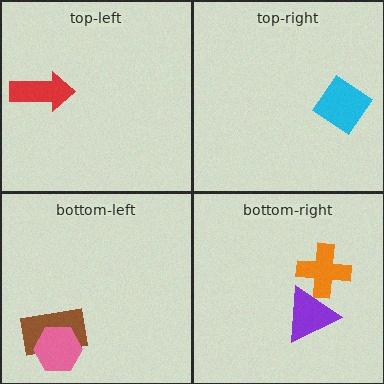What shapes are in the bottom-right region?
The purple triangle, the orange cross.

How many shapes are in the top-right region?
1.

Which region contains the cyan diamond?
The top-right region.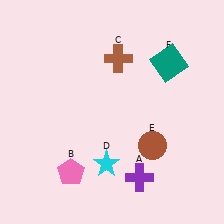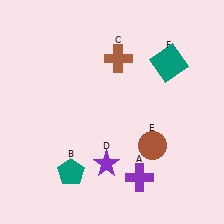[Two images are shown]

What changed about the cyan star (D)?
In Image 1, D is cyan. In Image 2, it changed to purple.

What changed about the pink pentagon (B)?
In Image 1, B is pink. In Image 2, it changed to teal.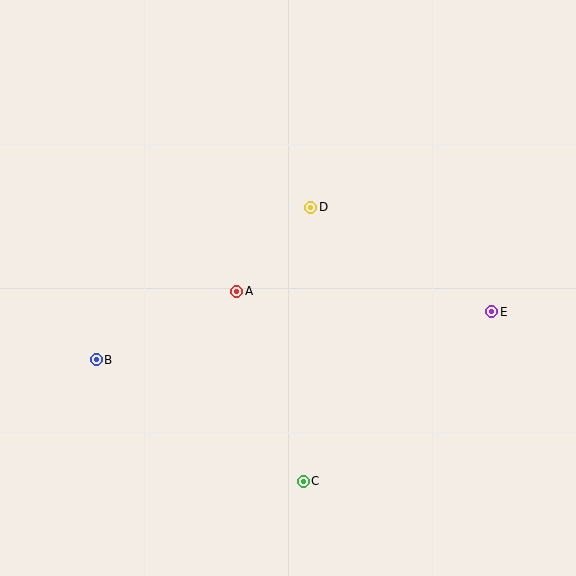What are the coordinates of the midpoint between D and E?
The midpoint between D and E is at (401, 260).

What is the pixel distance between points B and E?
The distance between B and E is 399 pixels.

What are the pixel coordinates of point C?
Point C is at (303, 481).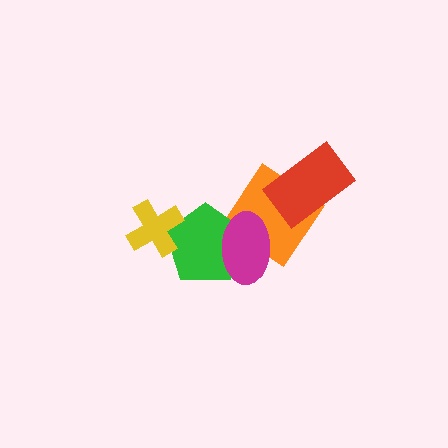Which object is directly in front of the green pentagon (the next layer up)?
The magenta ellipse is directly in front of the green pentagon.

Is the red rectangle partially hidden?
No, no other shape covers it.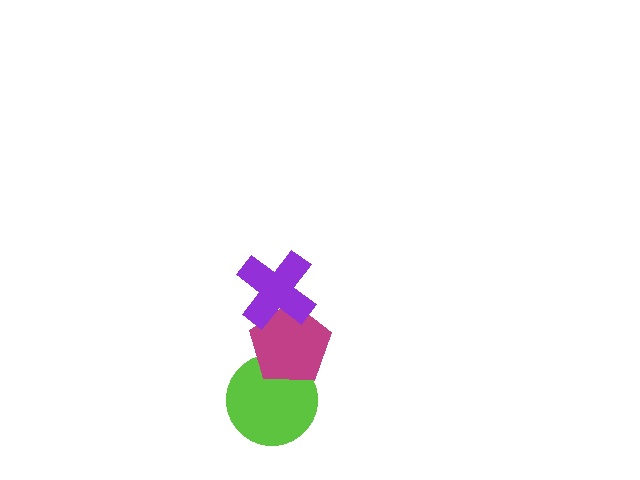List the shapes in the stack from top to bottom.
From top to bottom: the purple cross, the magenta pentagon, the lime circle.